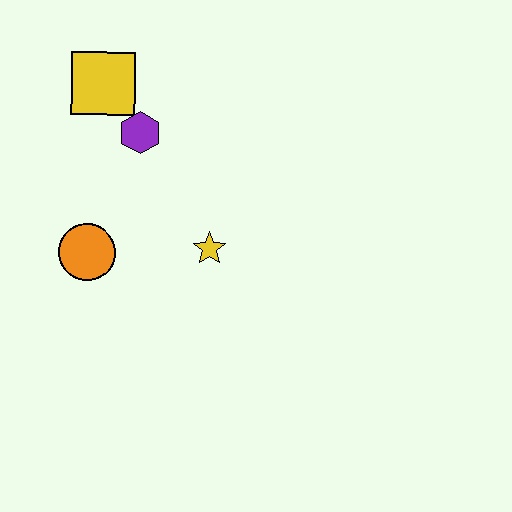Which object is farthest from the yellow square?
The yellow star is farthest from the yellow square.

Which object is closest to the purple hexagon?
The yellow square is closest to the purple hexagon.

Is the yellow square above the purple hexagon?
Yes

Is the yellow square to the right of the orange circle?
Yes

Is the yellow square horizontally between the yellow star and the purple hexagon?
No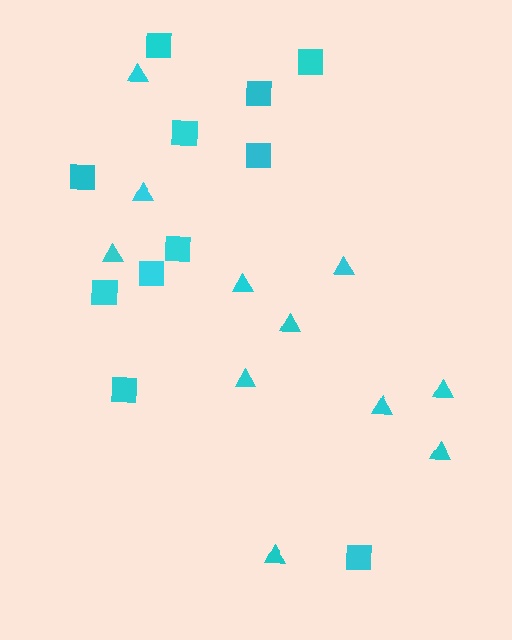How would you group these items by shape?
There are 2 groups: one group of triangles (11) and one group of squares (11).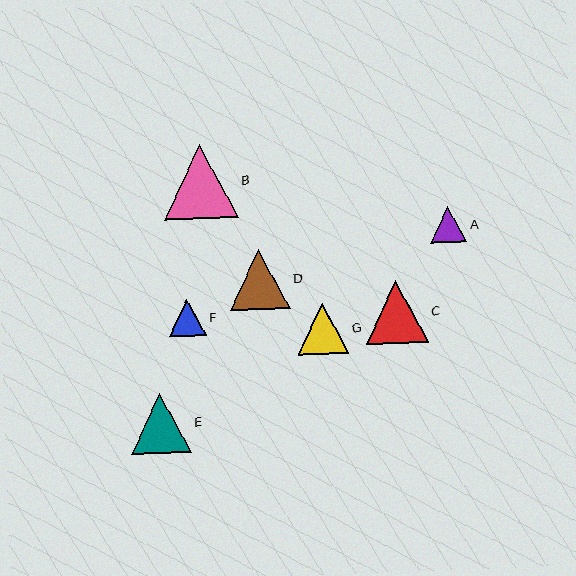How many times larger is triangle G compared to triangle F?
Triangle G is approximately 1.4 times the size of triangle F.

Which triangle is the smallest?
Triangle A is the smallest with a size of approximately 36 pixels.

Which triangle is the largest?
Triangle B is the largest with a size of approximately 74 pixels.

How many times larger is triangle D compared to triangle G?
Triangle D is approximately 1.2 times the size of triangle G.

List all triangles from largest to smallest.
From largest to smallest: B, C, D, E, G, F, A.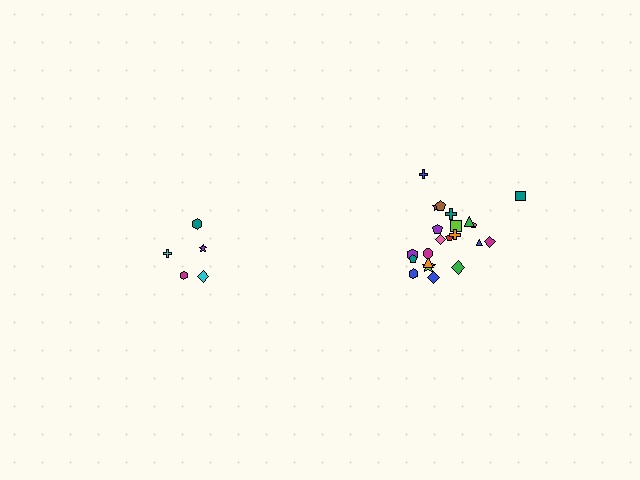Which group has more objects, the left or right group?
The right group.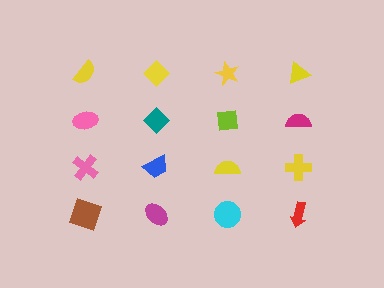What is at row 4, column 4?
A red arrow.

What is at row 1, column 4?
A yellow triangle.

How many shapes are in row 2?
4 shapes.